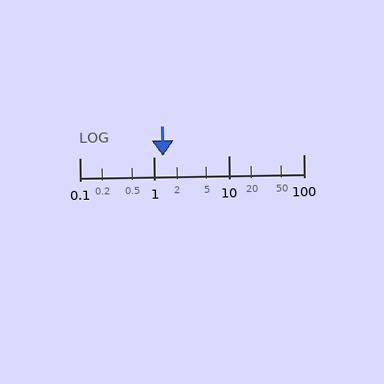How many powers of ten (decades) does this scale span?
The scale spans 3 decades, from 0.1 to 100.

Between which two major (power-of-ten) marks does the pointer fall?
The pointer is between 1 and 10.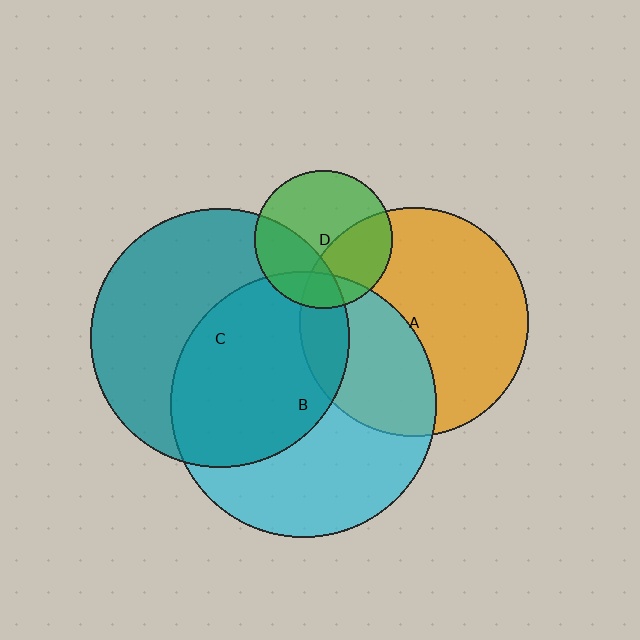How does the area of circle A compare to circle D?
Approximately 2.8 times.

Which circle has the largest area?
Circle B (cyan).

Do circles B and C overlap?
Yes.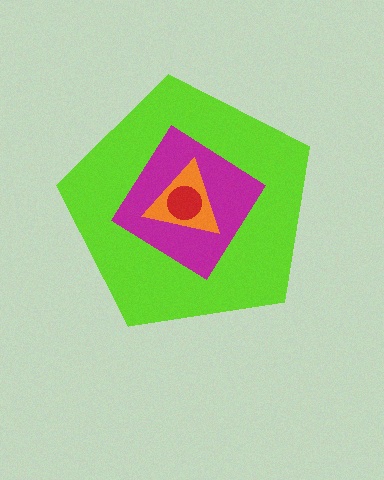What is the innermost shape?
The red circle.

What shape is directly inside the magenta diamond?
The orange triangle.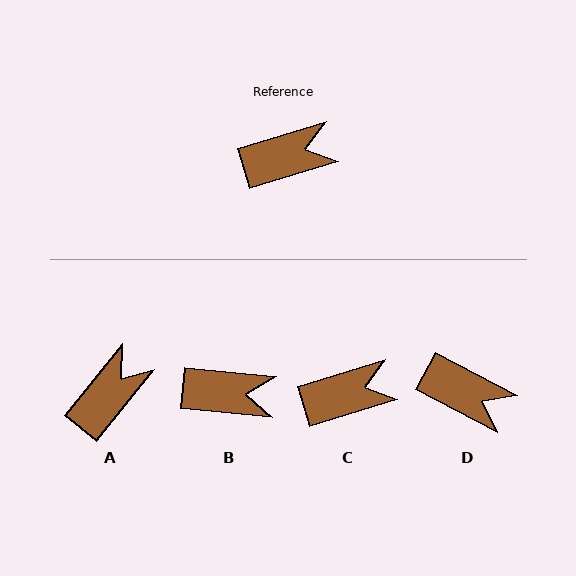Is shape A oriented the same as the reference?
No, it is off by about 34 degrees.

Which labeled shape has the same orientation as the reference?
C.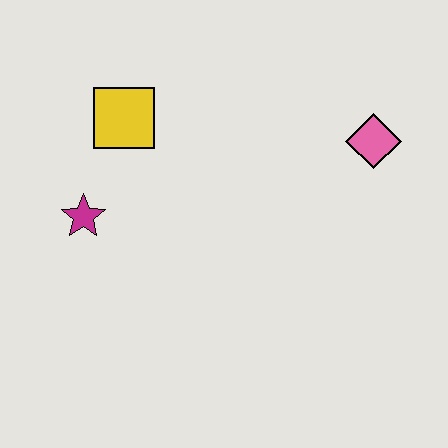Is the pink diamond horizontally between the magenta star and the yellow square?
No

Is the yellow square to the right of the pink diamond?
No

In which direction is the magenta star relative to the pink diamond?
The magenta star is to the left of the pink diamond.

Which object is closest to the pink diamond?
The yellow square is closest to the pink diamond.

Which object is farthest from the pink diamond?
The magenta star is farthest from the pink diamond.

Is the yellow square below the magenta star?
No